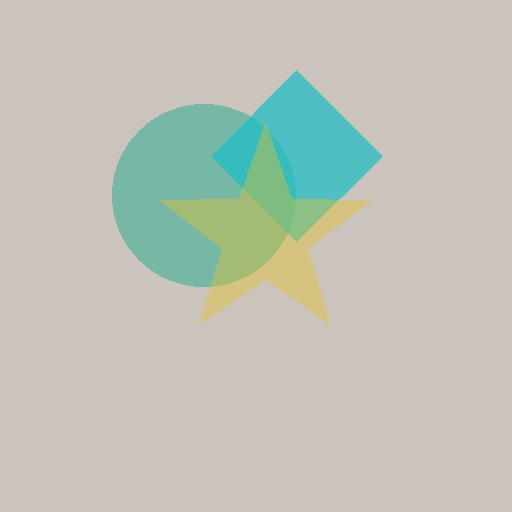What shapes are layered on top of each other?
The layered shapes are: a teal circle, a cyan diamond, a yellow star.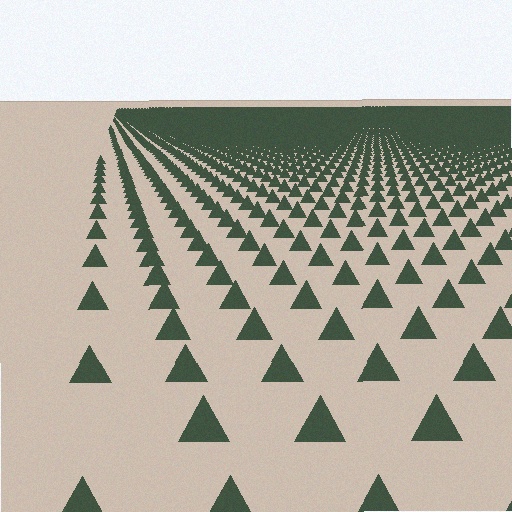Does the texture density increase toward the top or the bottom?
Density increases toward the top.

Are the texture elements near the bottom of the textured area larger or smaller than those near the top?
Larger. Near the bottom, elements are closer to the viewer and appear at a bigger on-screen size.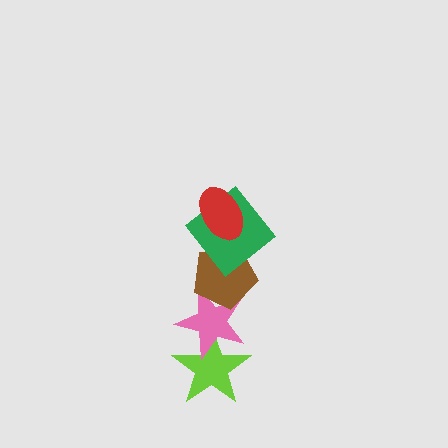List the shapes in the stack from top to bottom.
From top to bottom: the red ellipse, the green diamond, the brown pentagon, the pink star, the lime star.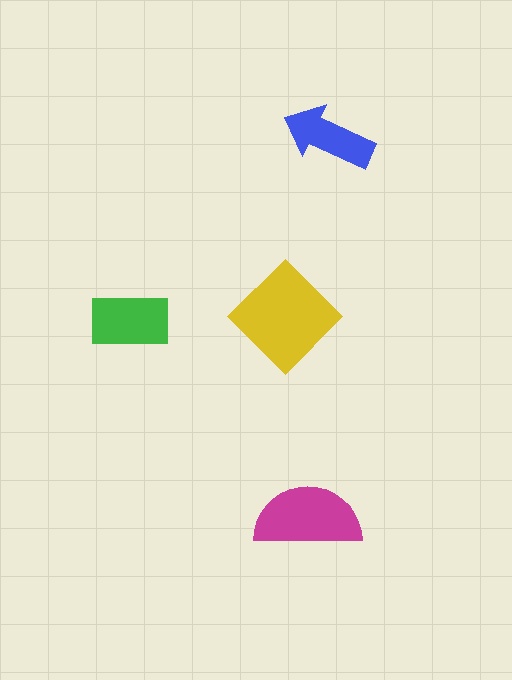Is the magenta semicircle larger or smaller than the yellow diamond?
Smaller.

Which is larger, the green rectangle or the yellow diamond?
The yellow diamond.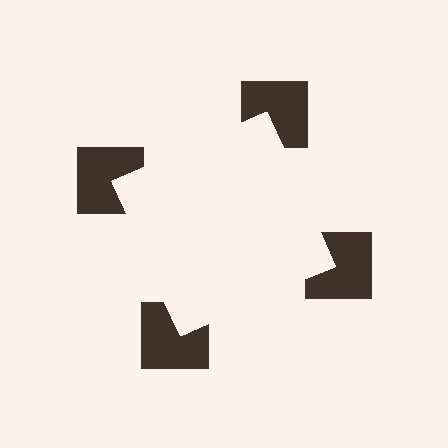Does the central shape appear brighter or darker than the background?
It typically appears slightly brighter than the background, even though no actual brightness change is drawn.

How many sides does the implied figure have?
4 sides.